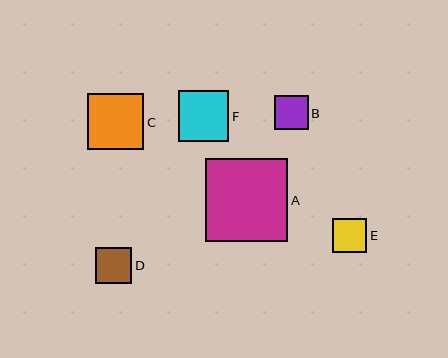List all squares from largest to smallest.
From largest to smallest: A, C, F, D, E, B.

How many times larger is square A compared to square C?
Square A is approximately 1.5 times the size of square C.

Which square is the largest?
Square A is the largest with a size of approximately 83 pixels.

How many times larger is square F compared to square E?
Square F is approximately 1.5 times the size of square E.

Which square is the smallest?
Square B is the smallest with a size of approximately 34 pixels.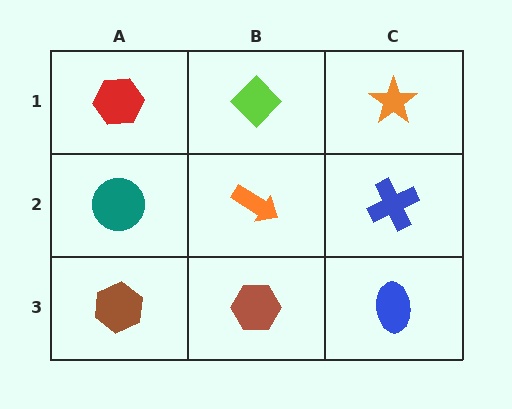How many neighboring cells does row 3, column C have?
2.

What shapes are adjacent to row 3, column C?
A blue cross (row 2, column C), a brown hexagon (row 3, column B).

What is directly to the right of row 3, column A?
A brown hexagon.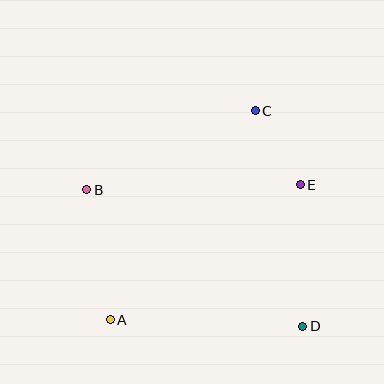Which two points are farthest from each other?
Points B and D are farthest from each other.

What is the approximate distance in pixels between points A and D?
The distance between A and D is approximately 193 pixels.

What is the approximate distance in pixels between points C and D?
The distance between C and D is approximately 221 pixels.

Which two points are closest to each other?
Points C and E are closest to each other.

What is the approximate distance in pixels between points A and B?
The distance between A and B is approximately 132 pixels.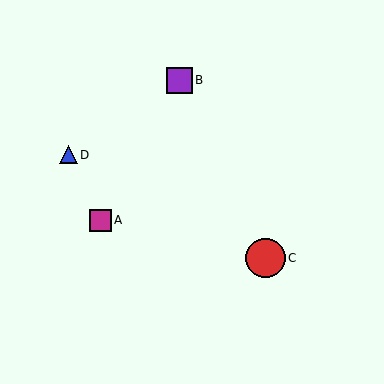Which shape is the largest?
The red circle (labeled C) is the largest.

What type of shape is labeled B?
Shape B is a purple square.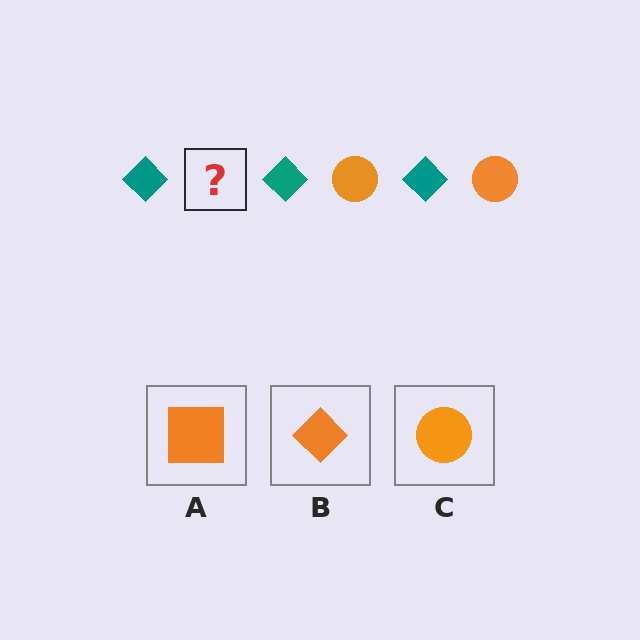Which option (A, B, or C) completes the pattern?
C.